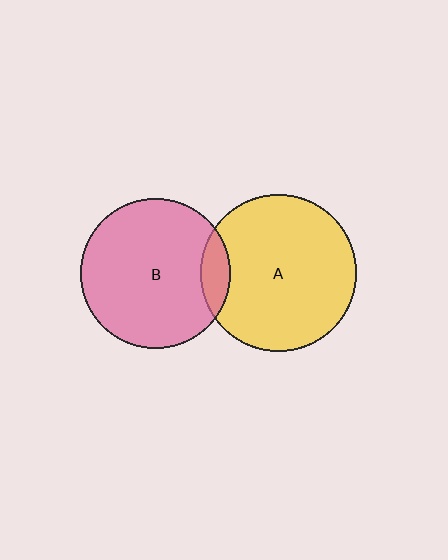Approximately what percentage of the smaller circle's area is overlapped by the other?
Approximately 10%.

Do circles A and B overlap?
Yes.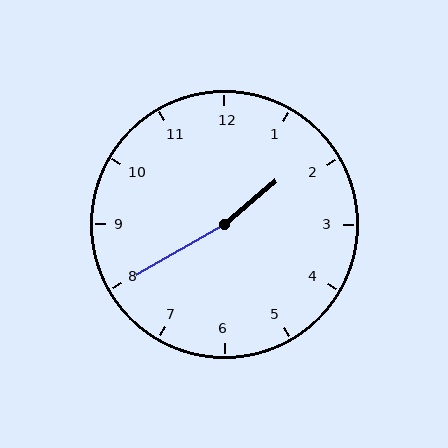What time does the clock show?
1:40.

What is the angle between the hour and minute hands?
Approximately 170 degrees.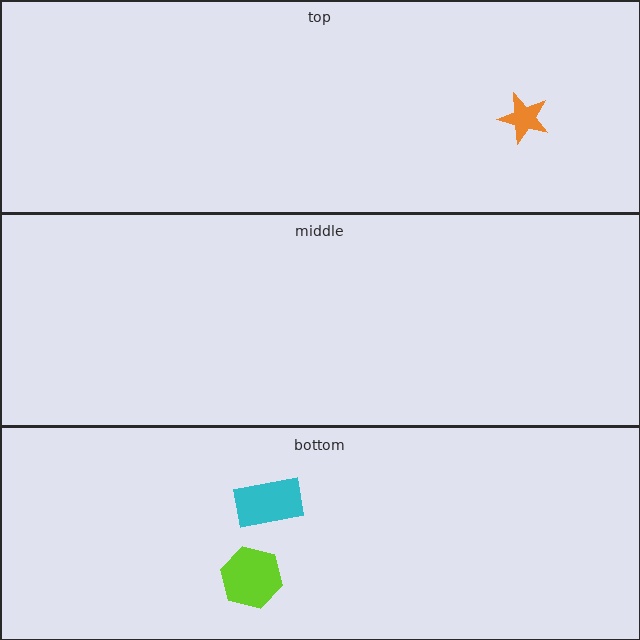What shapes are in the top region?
The orange star.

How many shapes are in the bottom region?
2.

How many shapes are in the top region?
1.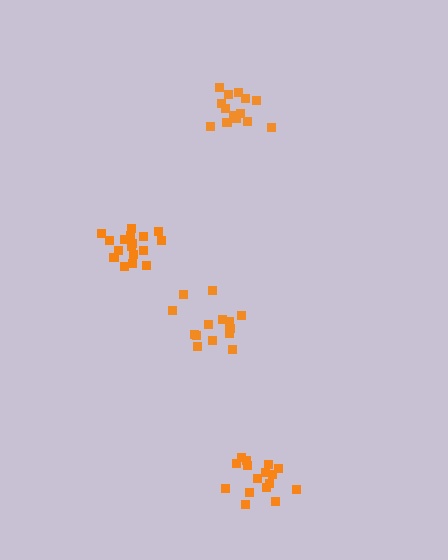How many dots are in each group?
Group 1: 14 dots, Group 2: 17 dots, Group 3: 14 dots, Group 4: 16 dots (61 total).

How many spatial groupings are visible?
There are 4 spatial groupings.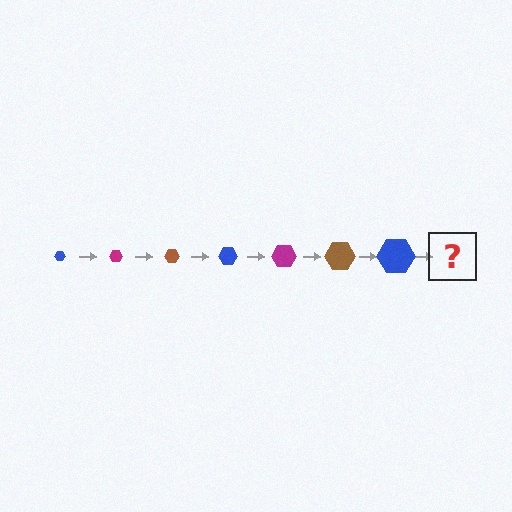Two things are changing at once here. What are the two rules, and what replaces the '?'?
The two rules are that the hexagon grows larger each step and the color cycles through blue, magenta, and brown. The '?' should be a magenta hexagon, larger than the previous one.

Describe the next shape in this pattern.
It should be a magenta hexagon, larger than the previous one.